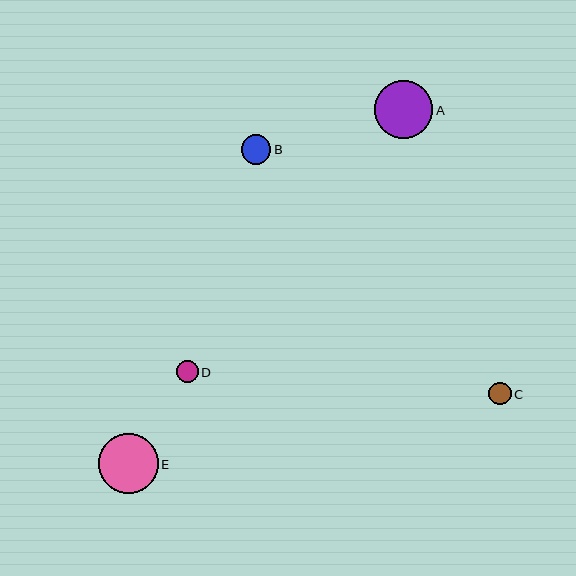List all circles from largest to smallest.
From largest to smallest: E, A, B, C, D.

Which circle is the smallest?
Circle D is the smallest with a size of approximately 22 pixels.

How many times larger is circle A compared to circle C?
Circle A is approximately 2.6 times the size of circle C.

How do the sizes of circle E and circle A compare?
Circle E and circle A are approximately the same size.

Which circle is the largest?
Circle E is the largest with a size of approximately 60 pixels.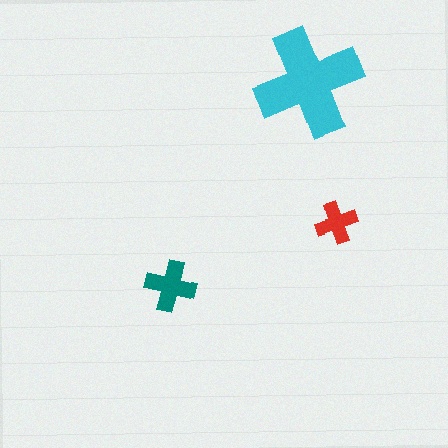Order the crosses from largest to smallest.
the cyan one, the teal one, the red one.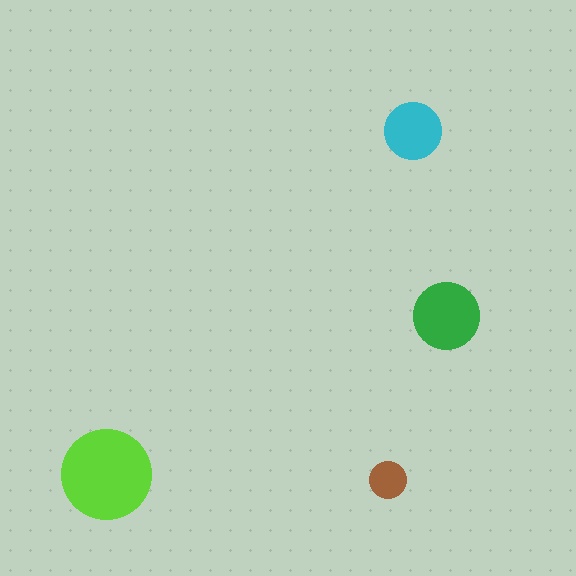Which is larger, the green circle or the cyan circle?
The green one.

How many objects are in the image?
There are 4 objects in the image.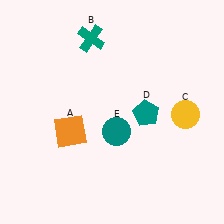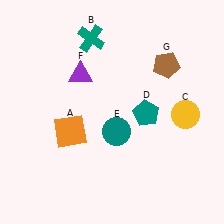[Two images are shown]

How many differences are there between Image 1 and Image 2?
There are 2 differences between the two images.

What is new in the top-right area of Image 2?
A brown pentagon (G) was added in the top-right area of Image 2.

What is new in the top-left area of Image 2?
A purple triangle (F) was added in the top-left area of Image 2.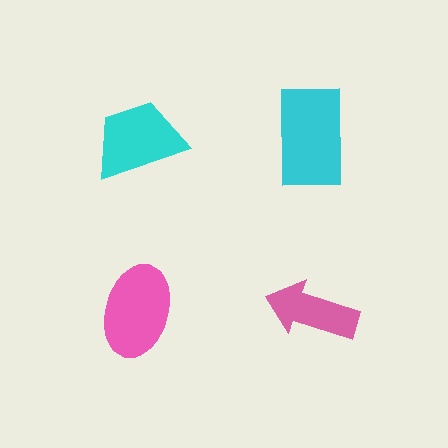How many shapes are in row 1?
2 shapes.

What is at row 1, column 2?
A cyan rectangle.